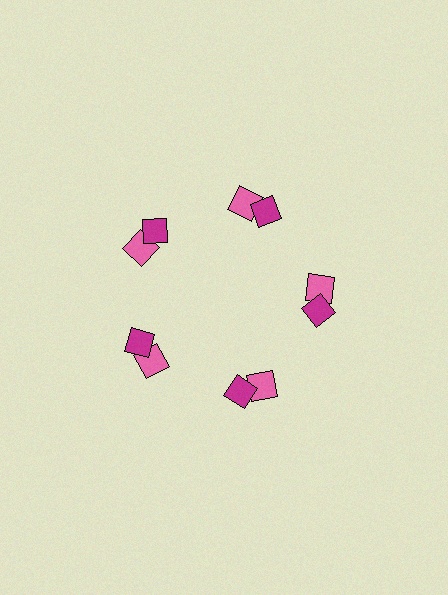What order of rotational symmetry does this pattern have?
This pattern has 5-fold rotational symmetry.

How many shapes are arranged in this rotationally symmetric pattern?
There are 10 shapes, arranged in 5 groups of 2.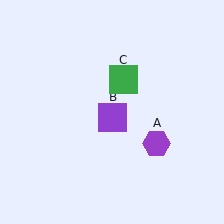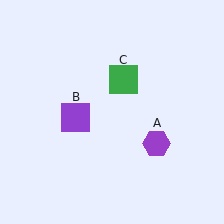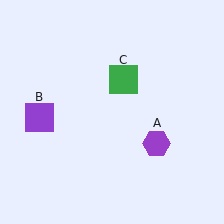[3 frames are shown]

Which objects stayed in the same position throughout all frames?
Purple hexagon (object A) and green square (object C) remained stationary.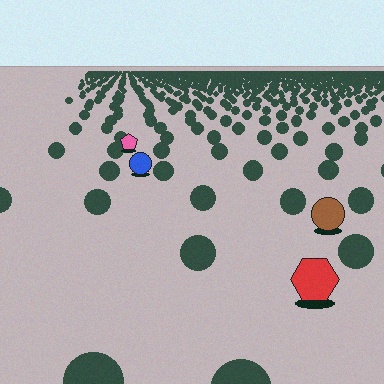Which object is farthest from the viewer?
The pink pentagon is farthest from the viewer. It appears smaller and the ground texture around it is denser.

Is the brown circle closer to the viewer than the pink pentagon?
Yes. The brown circle is closer — you can tell from the texture gradient: the ground texture is coarser near it.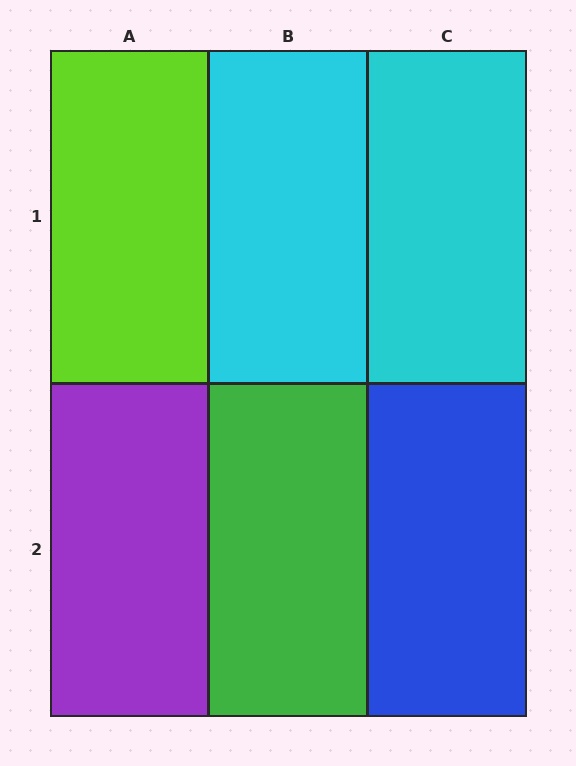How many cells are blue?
1 cell is blue.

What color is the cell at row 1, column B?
Cyan.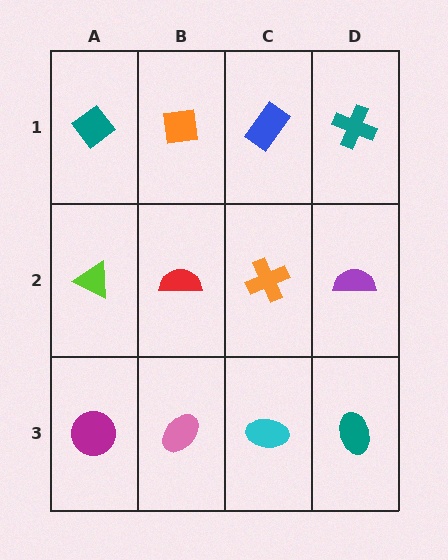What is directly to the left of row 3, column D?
A cyan ellipse.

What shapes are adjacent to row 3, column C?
An orange cross (row 2, column C), a pink ellipse (row 3, column B), a teal ellipse (row 3, column D).